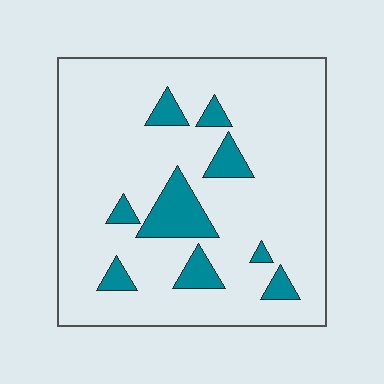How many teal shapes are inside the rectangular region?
9.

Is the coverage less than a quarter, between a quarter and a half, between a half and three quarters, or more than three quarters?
Less than a quarter.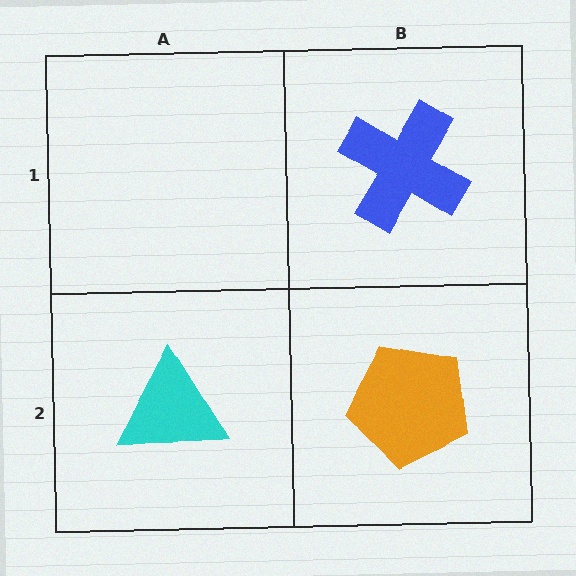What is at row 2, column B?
An orange pentagon.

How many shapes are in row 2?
2 shapes.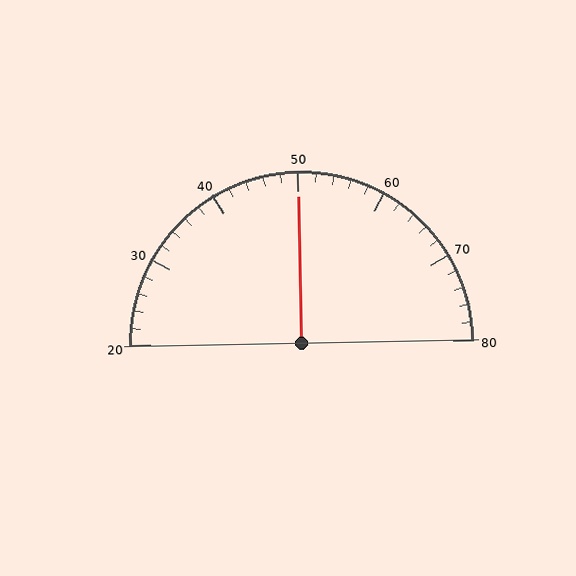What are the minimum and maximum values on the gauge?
The gauge ranges from 20 to 80.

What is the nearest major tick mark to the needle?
The nearest major tick mark is 50.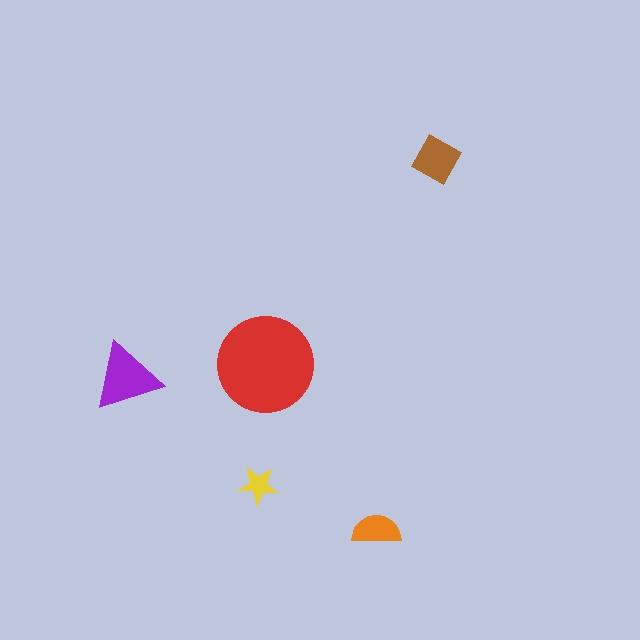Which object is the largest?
The red circle.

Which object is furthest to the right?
The brown diamond is rightmost.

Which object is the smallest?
The yellow star.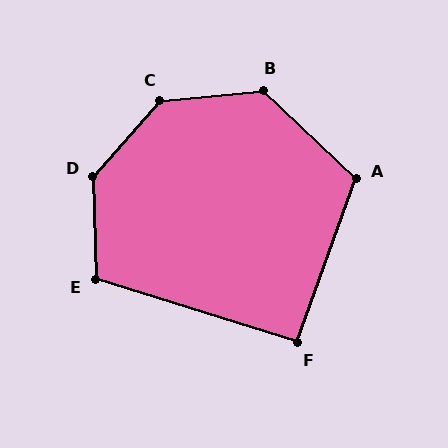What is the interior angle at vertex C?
Approximately 137 degrees (obtuse).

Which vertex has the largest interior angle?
D, at approximately 137 degrees.